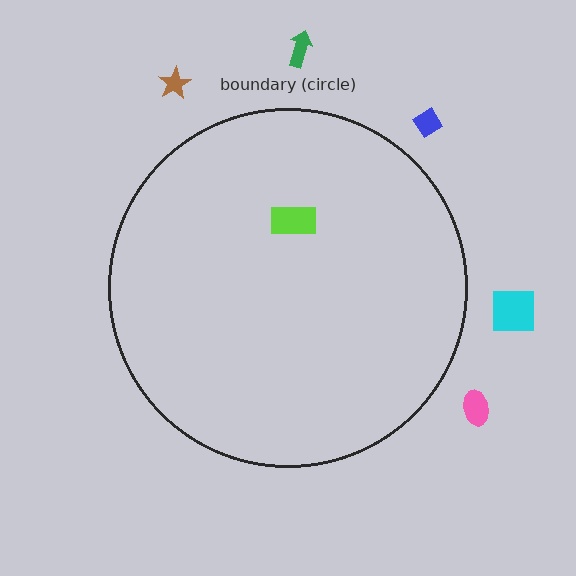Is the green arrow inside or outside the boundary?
Outside.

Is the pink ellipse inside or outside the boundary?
Outside.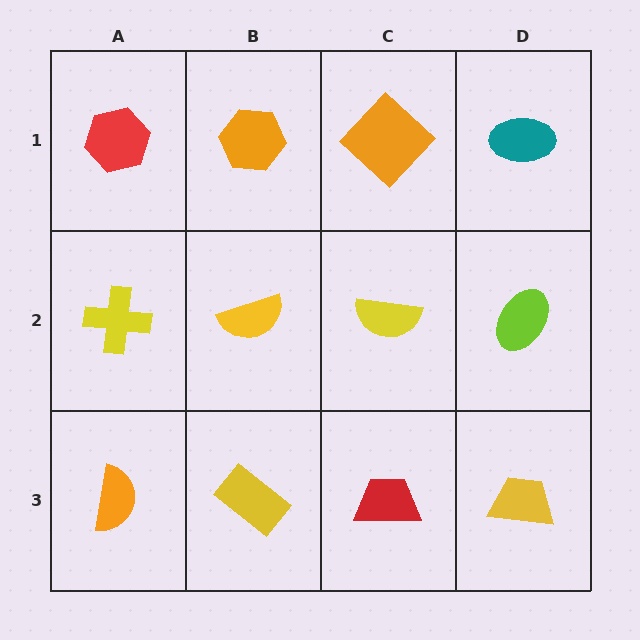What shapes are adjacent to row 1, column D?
A lime ellipse (row 2, column D), an orange diamond (row 1, column C).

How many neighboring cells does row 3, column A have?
2.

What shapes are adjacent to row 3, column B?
A yellow semicircle (row 2, column B), an orange semicircle (row 3, column A), a red trapezoid (row 3, column C).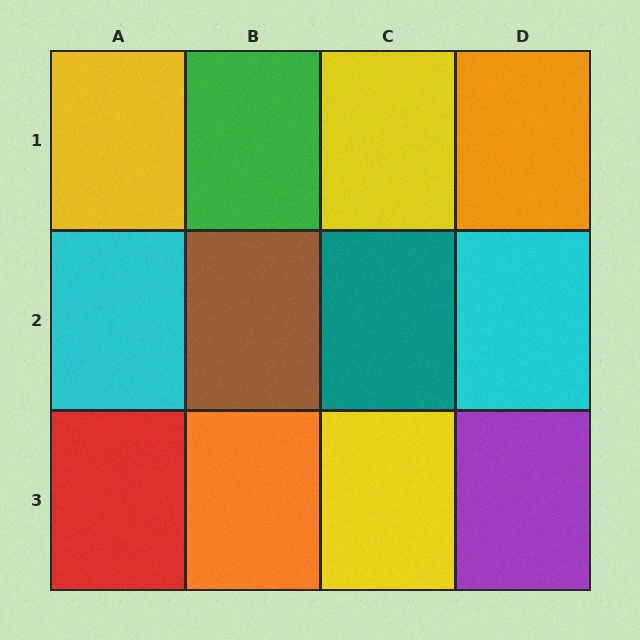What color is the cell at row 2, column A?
Cyan.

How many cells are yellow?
3 cells are yellow.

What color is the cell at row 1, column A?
Yellow.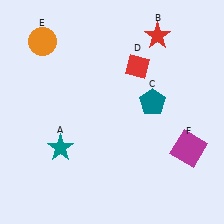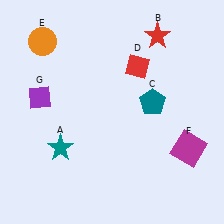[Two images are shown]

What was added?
A purple diamond (G) was added in Image 2.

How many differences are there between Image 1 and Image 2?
There is 1 difference between the two images.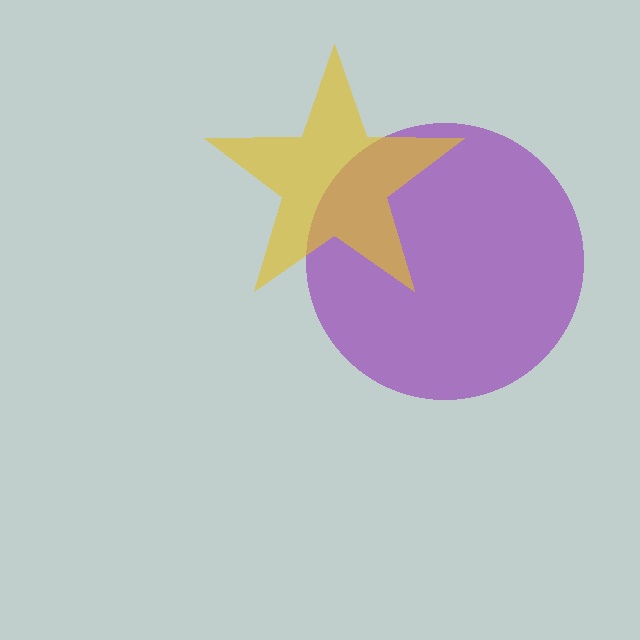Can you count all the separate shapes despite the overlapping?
Yes, there are 2 separate shapes.